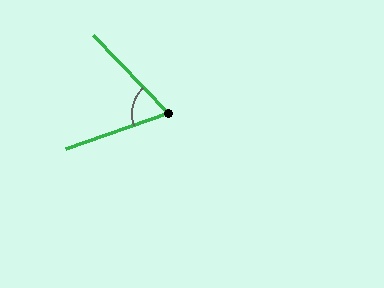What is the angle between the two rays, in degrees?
Approximately 65 degrees.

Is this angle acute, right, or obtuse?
It is acute.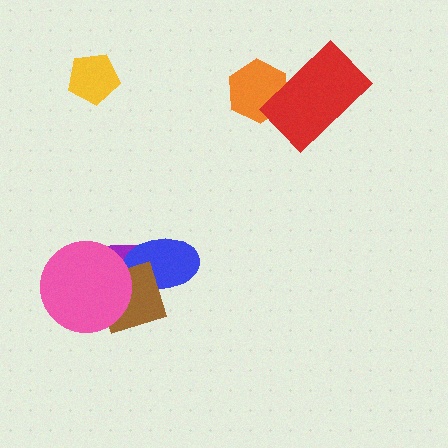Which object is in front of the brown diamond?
The pink circle is in front of the brown diamond.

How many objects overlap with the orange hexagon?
1 object overlaps with the orange hexagon.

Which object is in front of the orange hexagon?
The red rectangle is in front of the orange hexagon.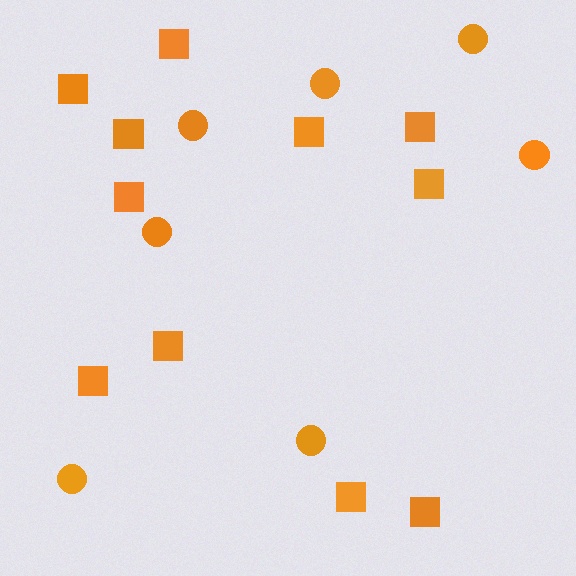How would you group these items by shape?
There are 2 groups: one group of squares (11) and one group of circles (7).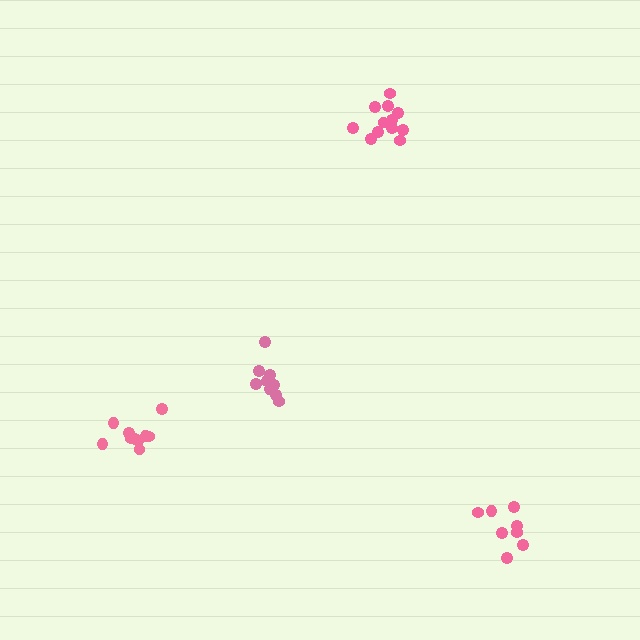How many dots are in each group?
Group 1: 10 dots, Group 2: 8 dots, Group 3: 9 dots, Group 4: 12 dots (39 total).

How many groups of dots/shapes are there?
There are 4 groups.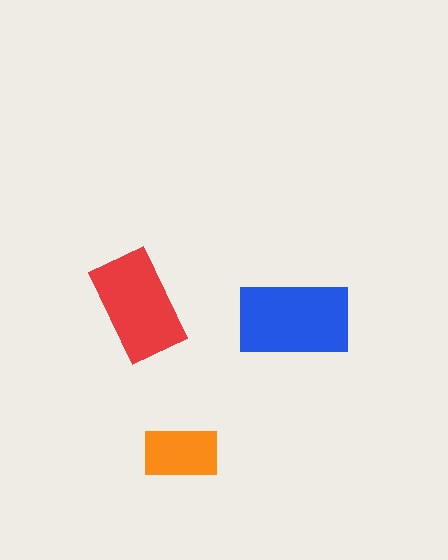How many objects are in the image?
There are 3 objects in the image.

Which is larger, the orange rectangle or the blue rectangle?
The blue one.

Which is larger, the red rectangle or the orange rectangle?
The red one.